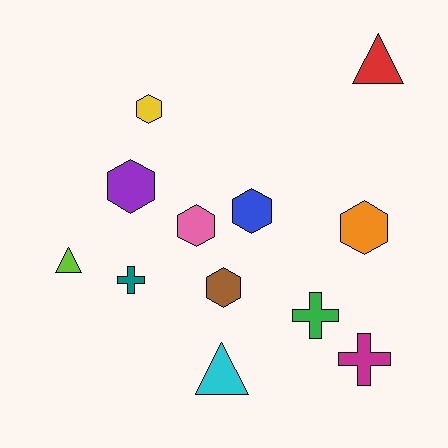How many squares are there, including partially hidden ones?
There are no squares.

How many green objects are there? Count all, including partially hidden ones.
There is 1 green object.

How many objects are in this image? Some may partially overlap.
There are 12 objects.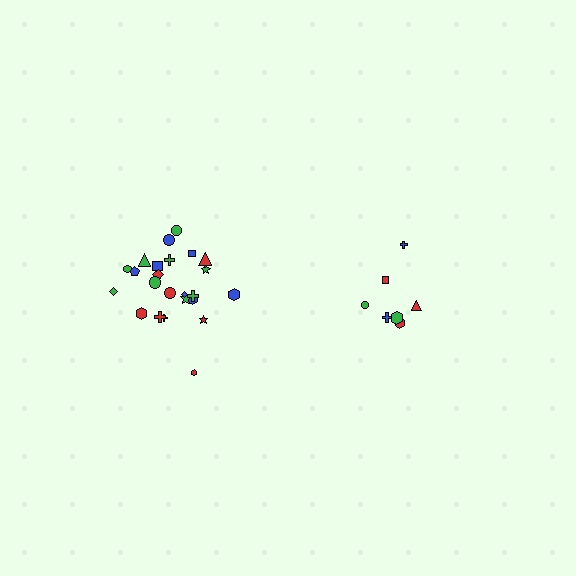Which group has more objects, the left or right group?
The left group.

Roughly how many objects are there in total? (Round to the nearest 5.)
Roughly 30 objects in total.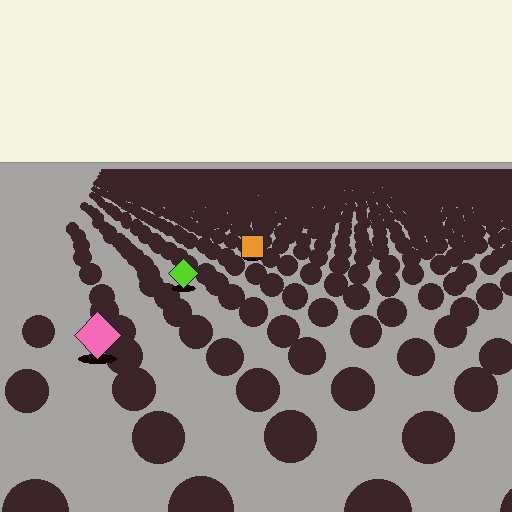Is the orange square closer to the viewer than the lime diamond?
No. The lime diamond is closer — you can tell from the texture gradient: the ground texture is coarser near it.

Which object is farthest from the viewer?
The orange square is farthest from the viewer. It appears smaller and the ground texture around it is denser.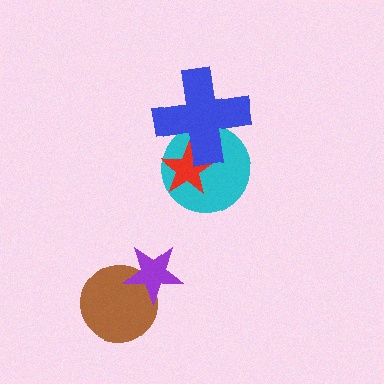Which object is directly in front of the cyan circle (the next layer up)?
The red star is directly in front of the cyan circle.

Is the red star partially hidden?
Yes, it is partially covered by another shape.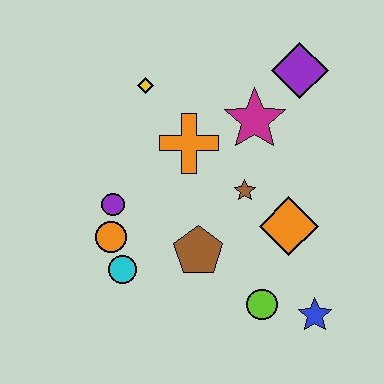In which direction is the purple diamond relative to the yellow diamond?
The purple diamond is to the right of the yellow diamond.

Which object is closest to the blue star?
The lime circle is closest to the blue star.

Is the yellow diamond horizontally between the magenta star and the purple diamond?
No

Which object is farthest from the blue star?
The yellow diamond is farthest from the blue star.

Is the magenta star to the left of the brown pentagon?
No